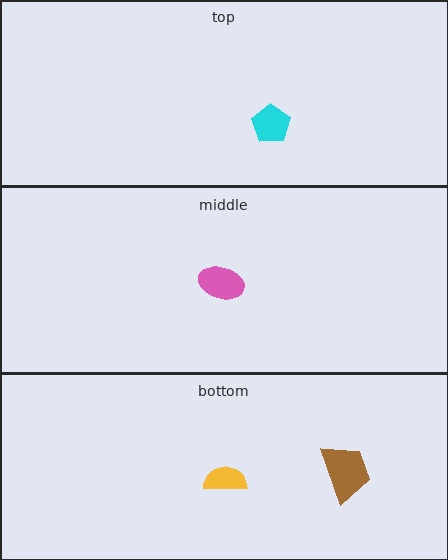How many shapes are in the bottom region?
2.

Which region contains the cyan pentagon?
The top region.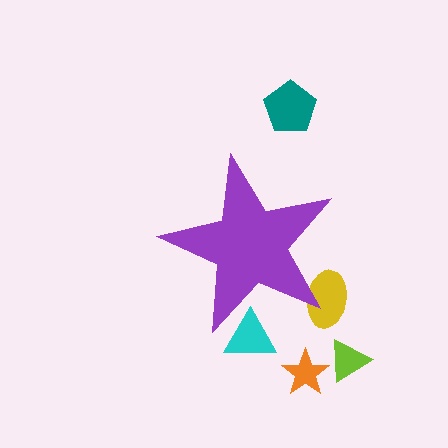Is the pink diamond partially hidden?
Yes, the pink diamond is partially hidden behind the purple star.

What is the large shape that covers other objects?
A purple star.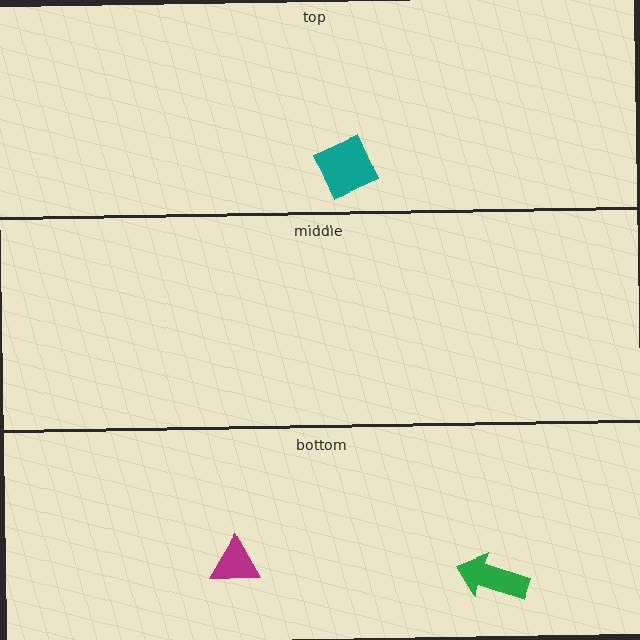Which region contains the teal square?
The top region.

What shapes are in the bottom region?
The green arrow, the magenta triangle.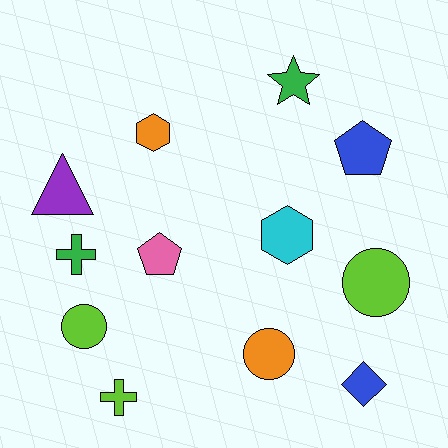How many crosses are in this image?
There are 2 crosses.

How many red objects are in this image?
There are no red objects.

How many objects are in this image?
There are 12 objects.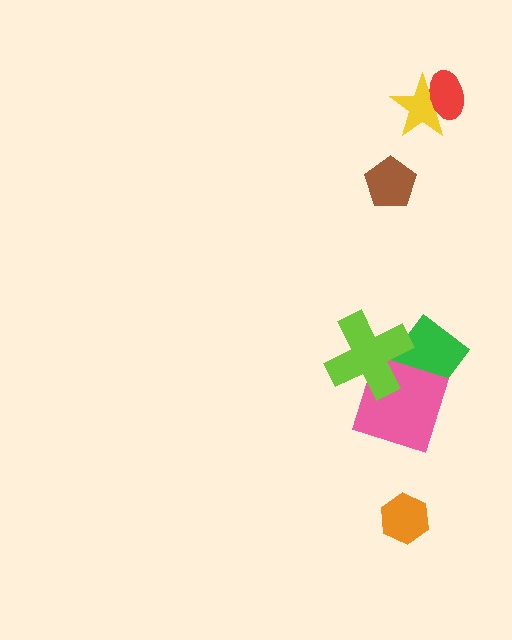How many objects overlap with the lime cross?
2 objects overlap with the lime cross.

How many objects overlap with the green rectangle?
2 objects overlap with the green rectangle.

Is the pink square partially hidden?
Yes, it is partially covered by another shape.